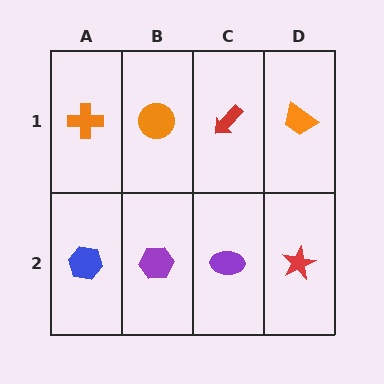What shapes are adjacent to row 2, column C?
A red arrow (row 1, column C), a purple hexagon (row 2, column B), a red star (row 2, column D).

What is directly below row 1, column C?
A purple ellipse.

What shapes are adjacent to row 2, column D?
An orange trapezoid (row 1, column D), a purple ellipse (row 2, column C).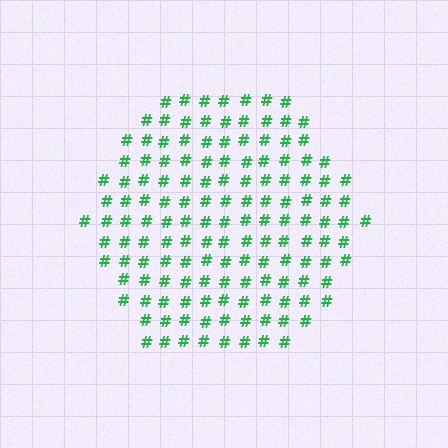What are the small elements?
The small elements are hash symbols.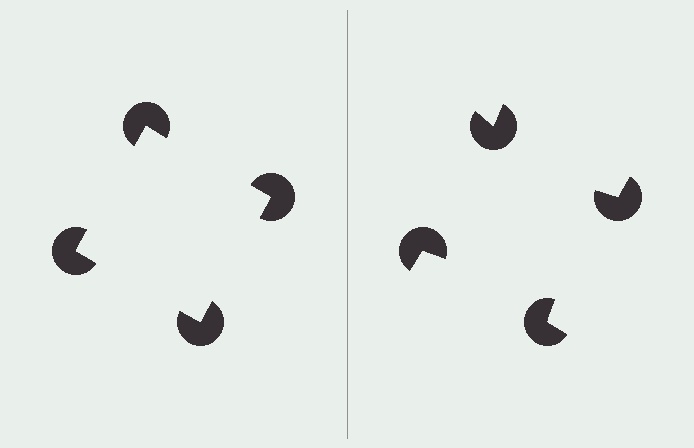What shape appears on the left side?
An illusory square.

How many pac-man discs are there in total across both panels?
8 — 4 on each side.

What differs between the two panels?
The pac-man discs are positioned identically on both sides; only the wedge orientations differ. On the left they align to a square; on the right they are misaligned.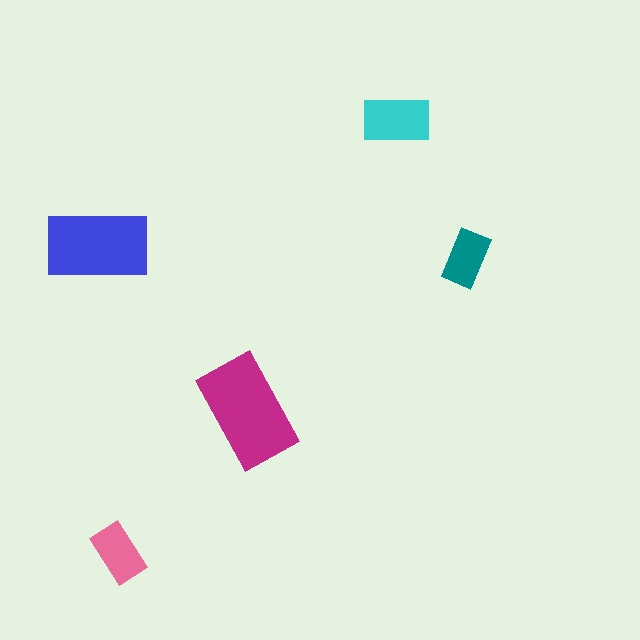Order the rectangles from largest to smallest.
the magenta one, the blue one, the cyan one, the pink one, the teal one.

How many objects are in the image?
There are 5 objects in the image.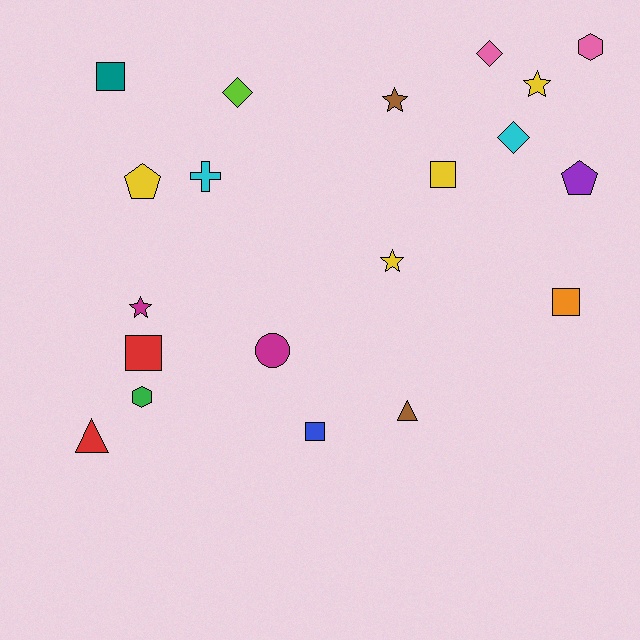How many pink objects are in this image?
There are 2 pink objects.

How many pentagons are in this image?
There are 2 pentagons.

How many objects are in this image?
There are 20 objects.